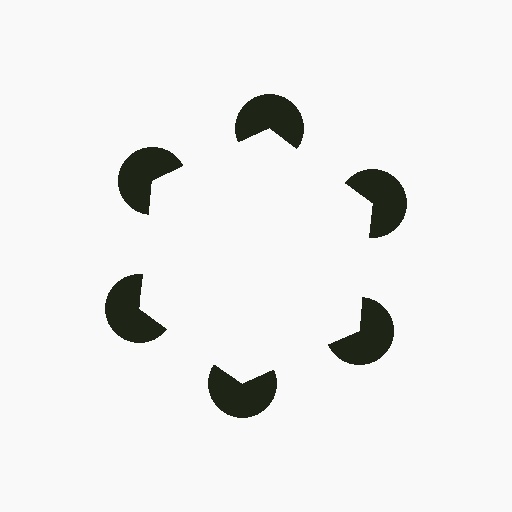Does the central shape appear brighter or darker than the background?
It typically appears slightly brighter than the background, even though no actual brightness change is drawn.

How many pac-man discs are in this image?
There are 6 — one at each vertex of the illusory hexagon.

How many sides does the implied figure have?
6 sides.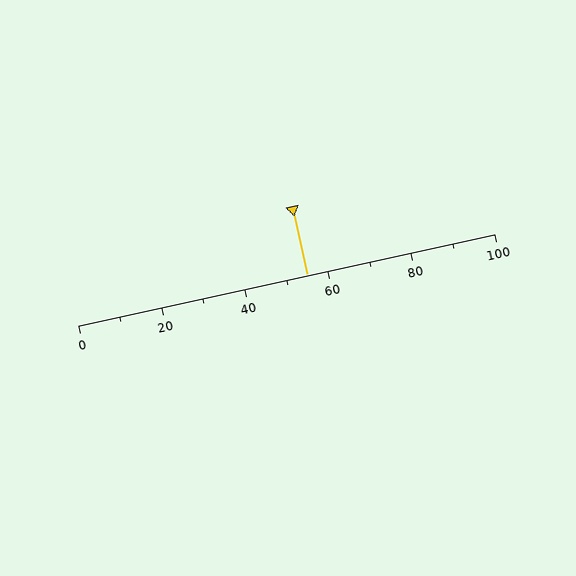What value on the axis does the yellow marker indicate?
The marker indicates approximately 55.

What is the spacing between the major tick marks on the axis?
The major ticks are spaced 20 apart.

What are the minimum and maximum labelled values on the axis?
The axis runs from 0 to 100.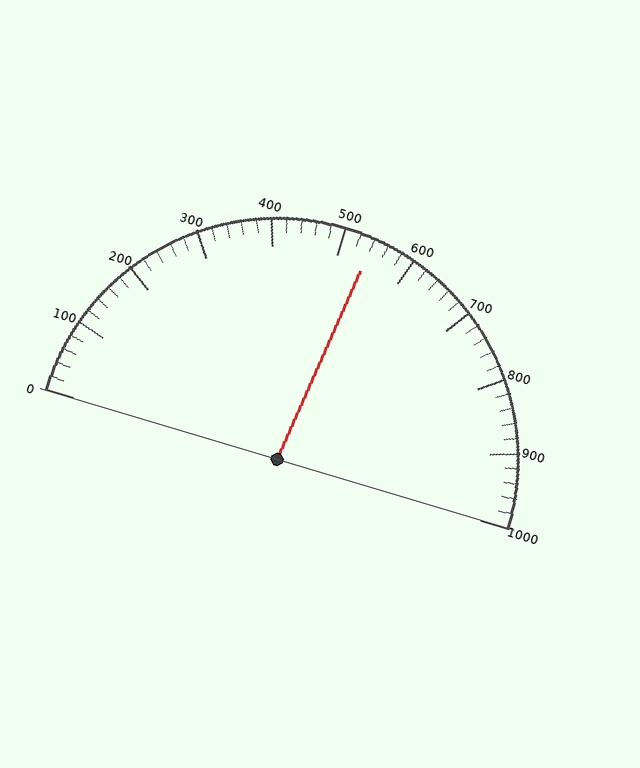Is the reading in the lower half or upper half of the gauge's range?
The reading is in the upper half of the range (0 to 1000).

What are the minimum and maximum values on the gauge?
The gauge ranges from 0 to 1000.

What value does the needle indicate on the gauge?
The needle indicates approximately 540.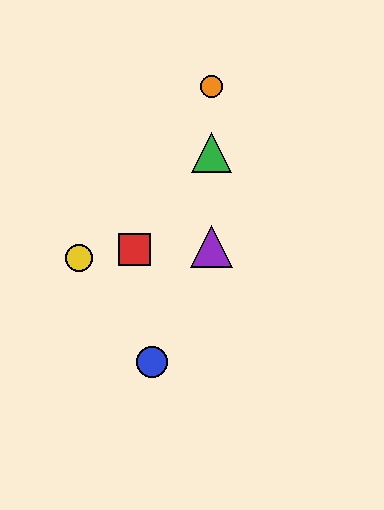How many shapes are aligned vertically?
3 shapes (the green triangle, the purple triangle, the orange circle) are aligned vertically.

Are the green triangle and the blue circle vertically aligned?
No, the green triangle is at x≈211 and the blue circle is at x≈152.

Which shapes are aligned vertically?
The green triangle, the purple triangle, the orange circle are aligned vertically.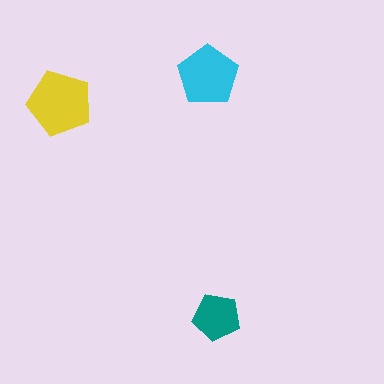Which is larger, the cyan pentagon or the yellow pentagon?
The yellow one.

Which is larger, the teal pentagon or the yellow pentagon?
The yellow one.